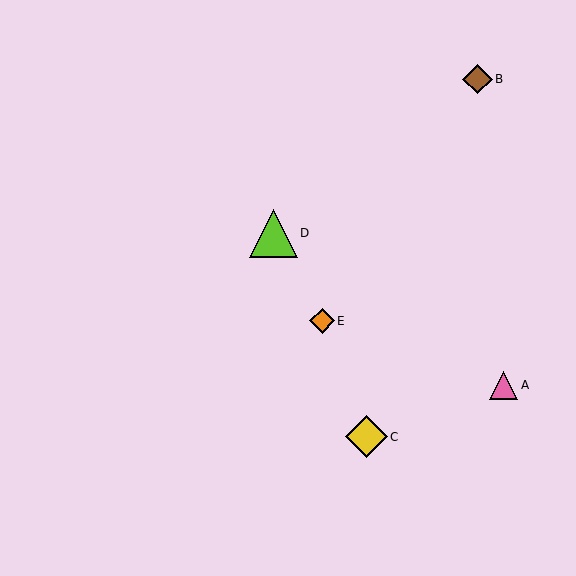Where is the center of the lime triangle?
The center of the lime triangle is at (274, 233).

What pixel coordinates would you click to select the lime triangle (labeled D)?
Click at (274, 233) to select the lime triangle D.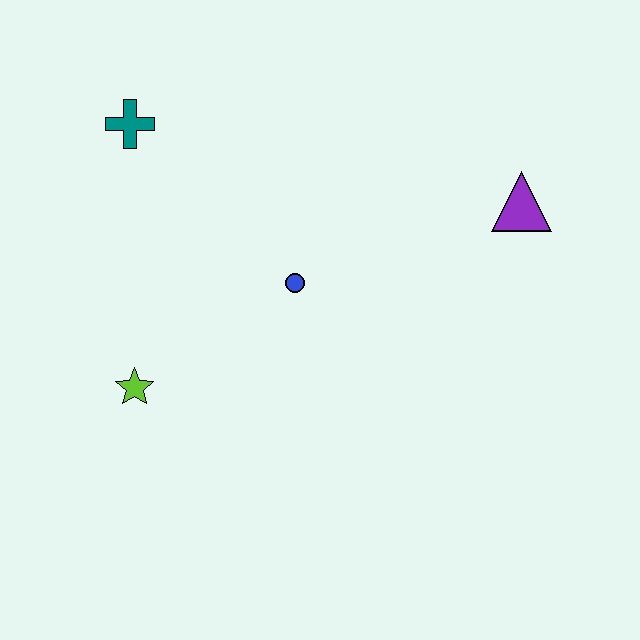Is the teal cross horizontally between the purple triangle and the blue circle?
No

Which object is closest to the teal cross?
The blue circle is closest to the teal cross.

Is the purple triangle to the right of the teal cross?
Yes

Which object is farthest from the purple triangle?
The lime star is farthest from the purple triangle.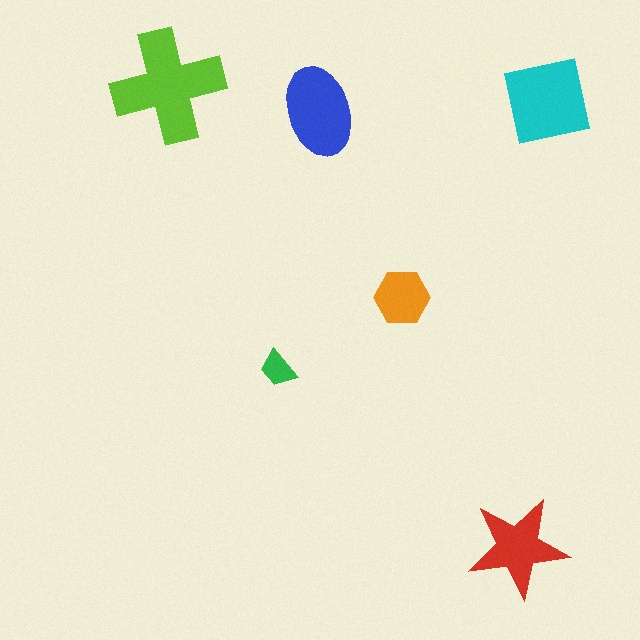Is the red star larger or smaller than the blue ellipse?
Smaller.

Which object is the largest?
The lime cross.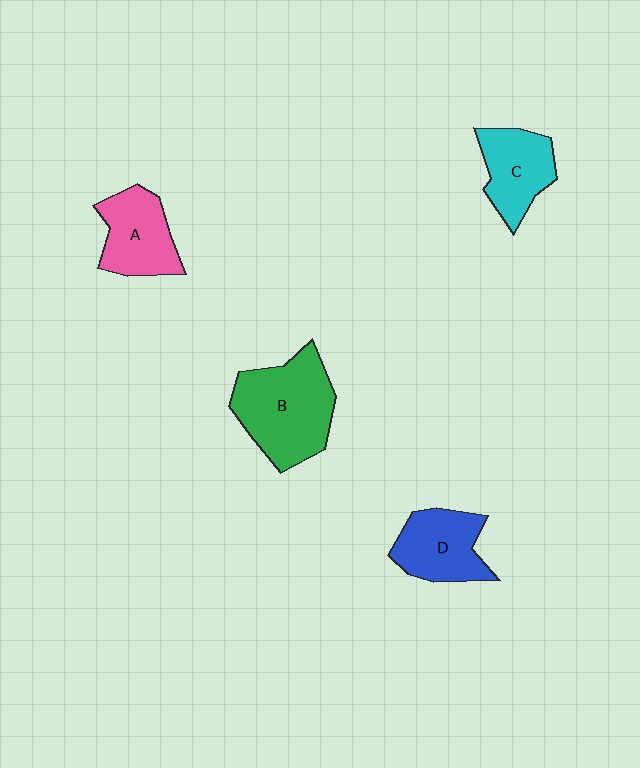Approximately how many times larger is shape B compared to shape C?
Approximately 1.6 times.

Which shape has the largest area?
Shape B (green).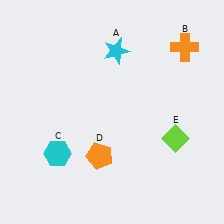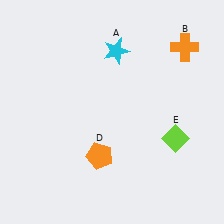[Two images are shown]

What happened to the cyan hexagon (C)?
The cyan hexagon (C) was removed in Image 2. It was in the bottom-left area of Image 1.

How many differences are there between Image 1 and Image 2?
There is 1 difference between the two images.